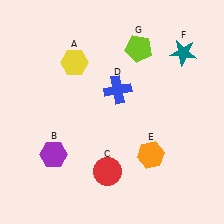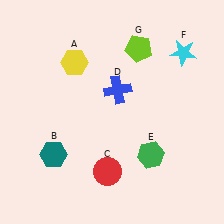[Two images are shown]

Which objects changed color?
B changed from purple to teal. E changed from orange to green. F changed from teal to cyan.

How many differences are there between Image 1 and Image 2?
There are 3 differences between the two images.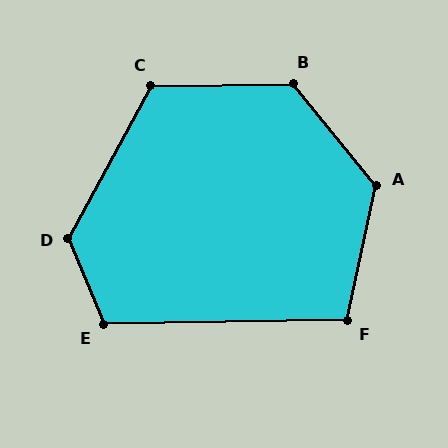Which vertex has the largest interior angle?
A, at approximately 129 degrees.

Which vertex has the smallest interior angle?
F, at approximately 103 degrees.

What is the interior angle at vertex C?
Approximately 119 degrees (obtuse).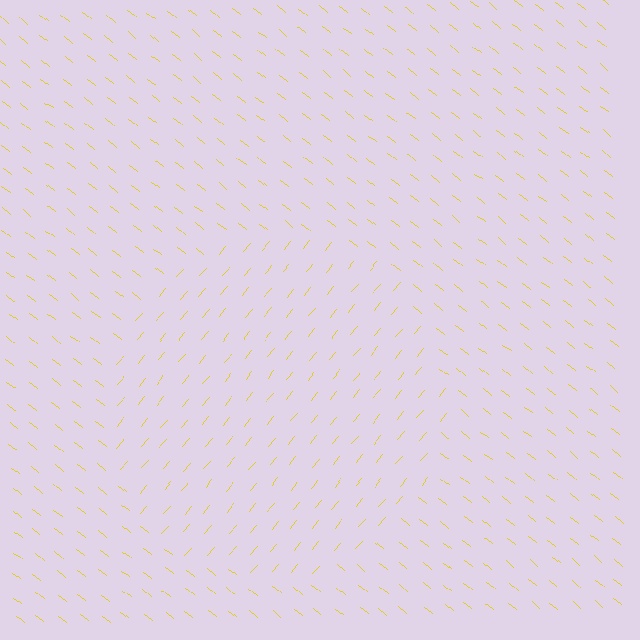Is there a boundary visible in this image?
Yes, there is a texture boundary formed by a change in line orientation.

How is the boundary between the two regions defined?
The boundary is defined purely by a change in line orientation (approximately 89 degrees difference). All lines are the same color and thickness.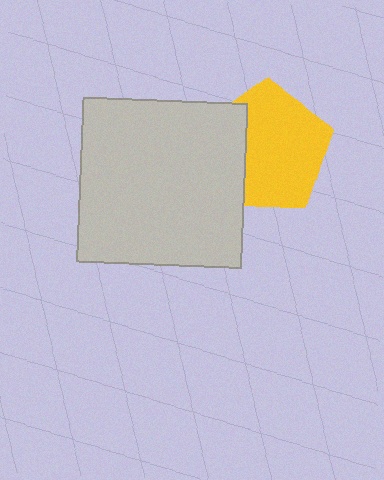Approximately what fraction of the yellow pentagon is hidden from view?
Roughly 31% of the yellow pentagon is hidden behind the light gray square.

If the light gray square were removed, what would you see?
You would see the complete yellow pentagon.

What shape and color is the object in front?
The object in front is a light gray square.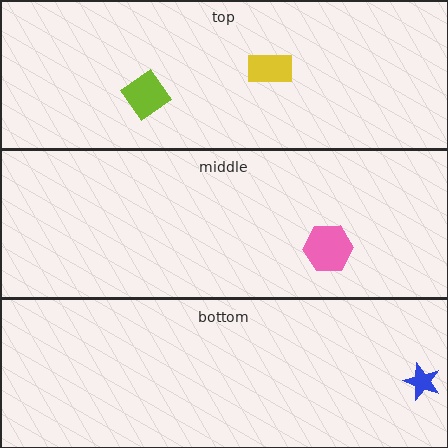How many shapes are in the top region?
2.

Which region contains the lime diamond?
The top region.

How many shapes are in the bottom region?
1.